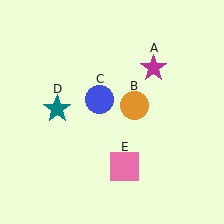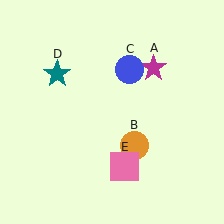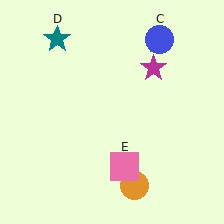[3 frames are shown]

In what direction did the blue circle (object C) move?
The blue circle (object C) moved up and to the right.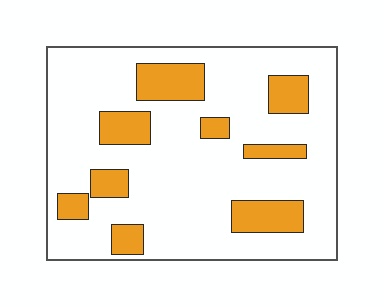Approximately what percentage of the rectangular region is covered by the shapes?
Approximately 20%.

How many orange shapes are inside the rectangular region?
9.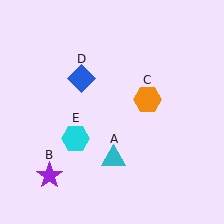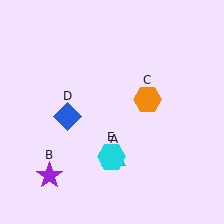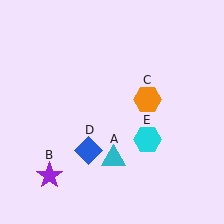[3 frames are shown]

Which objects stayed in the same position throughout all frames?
Cyan triangle (object A) and purple star (object B) and orange hexagon (object C) remained stationary.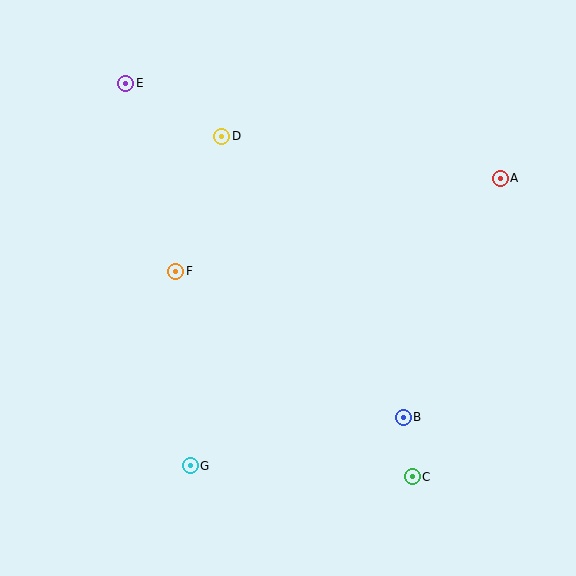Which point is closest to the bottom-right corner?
Point C is closest to the bottom-right corner.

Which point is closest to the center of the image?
Point F at (176, 271) is closest to the center.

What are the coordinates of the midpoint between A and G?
The midpoint between A and G is at (345, 322).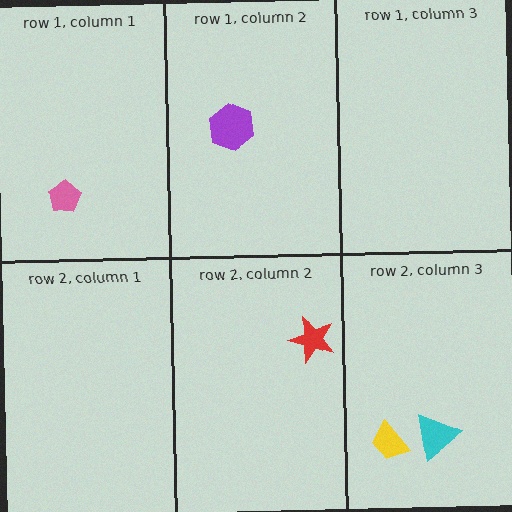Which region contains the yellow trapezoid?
The row 2, column 3 region.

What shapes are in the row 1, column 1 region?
The pink pentagon.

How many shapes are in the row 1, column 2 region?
1.